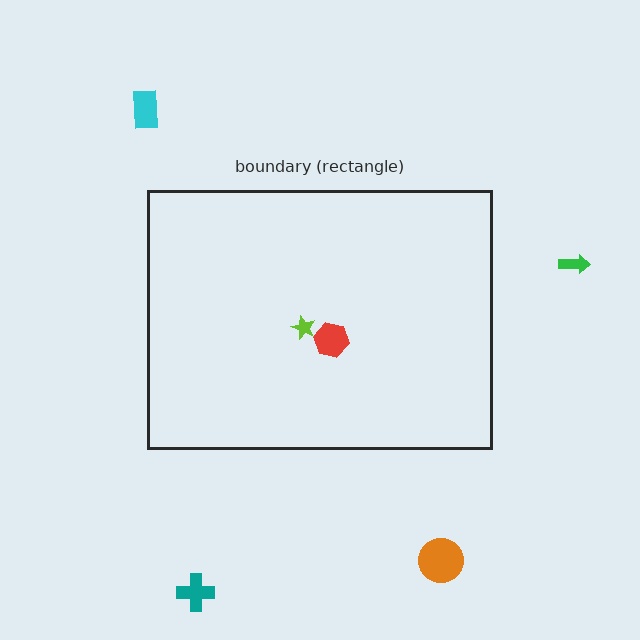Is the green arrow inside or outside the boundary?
Outside.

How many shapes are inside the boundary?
2 inside, 4 outside.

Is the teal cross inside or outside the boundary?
Outside.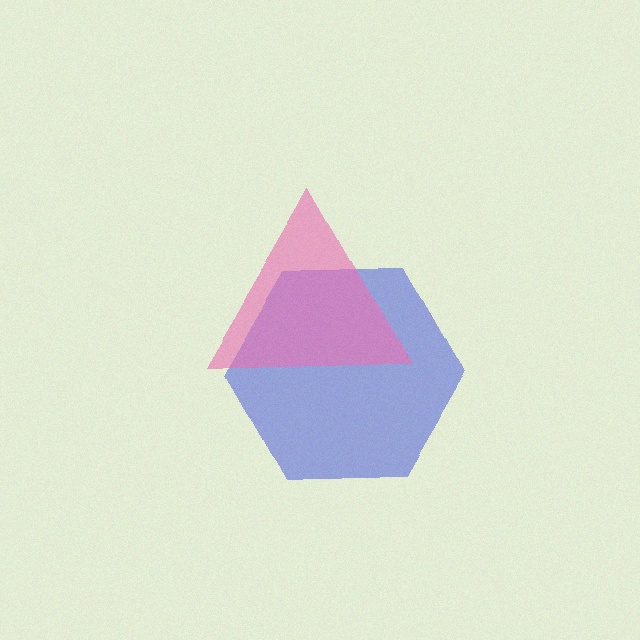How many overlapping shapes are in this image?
There are 2 overlapping shapes in the image.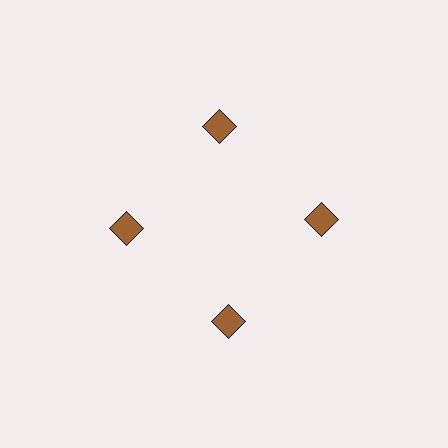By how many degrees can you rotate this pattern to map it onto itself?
The pattern maps onto itself every 90 degrees of rotation.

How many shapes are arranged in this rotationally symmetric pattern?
There are 4 shapes, arranged in 4 groups of 1.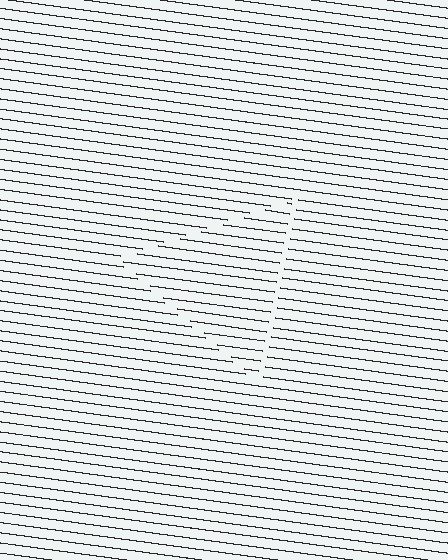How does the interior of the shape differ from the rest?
The interior of the shape contains the same grating, shifted by half a period — the contour is defined by the phase discontinuity where line-ends from the inner and outer gratings abut.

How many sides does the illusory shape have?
3 sides — the line-ends trace a triangle.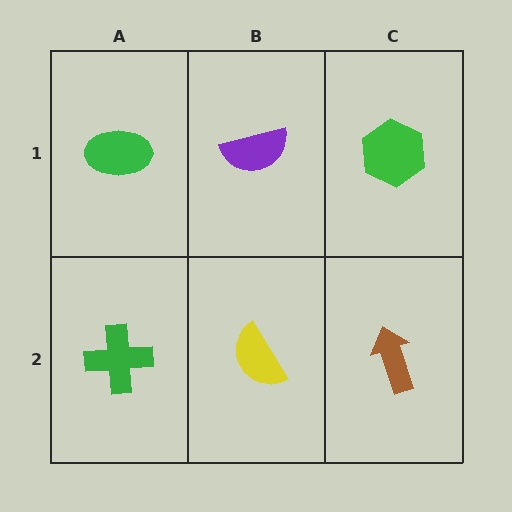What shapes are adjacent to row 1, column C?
A brown arrow (row 2, column C), a purple semicircle (row 1, column B).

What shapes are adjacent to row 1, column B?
A yellow semicircle (row 2, column B), a green ellipse (row 1, column A), a green hexagon (row 1, column C).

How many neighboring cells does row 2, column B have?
3.